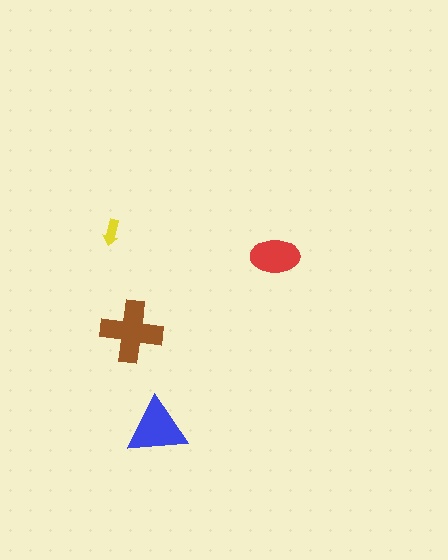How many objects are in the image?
There are 4 objects in the image.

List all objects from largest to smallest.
The brown cross, the blue triangle, the red ellipse, the yellow arrow.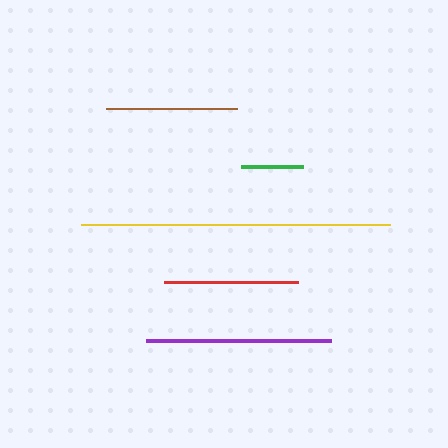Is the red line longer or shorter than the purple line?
The purple line is longer than the red line.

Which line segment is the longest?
The yellow line is the longest at approximately 309 pixels.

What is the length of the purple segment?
The purple segment is approximately 185 pixels long.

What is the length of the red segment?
The red segment is approximately 134 pixels long.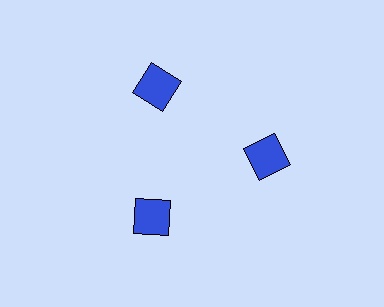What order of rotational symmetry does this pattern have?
This pattern has 3-fold rotational symmetry.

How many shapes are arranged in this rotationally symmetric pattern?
There are 3 shapes, arranged in 3 groups of 1.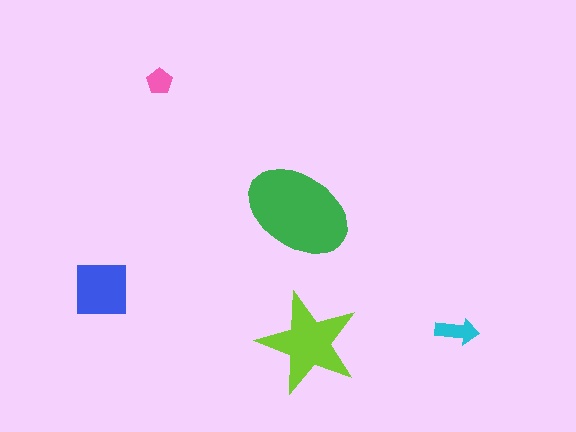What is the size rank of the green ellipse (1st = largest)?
1st.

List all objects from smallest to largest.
The pink pentagon, the cyan arrow, the blue square, the lime star, the green ellipse.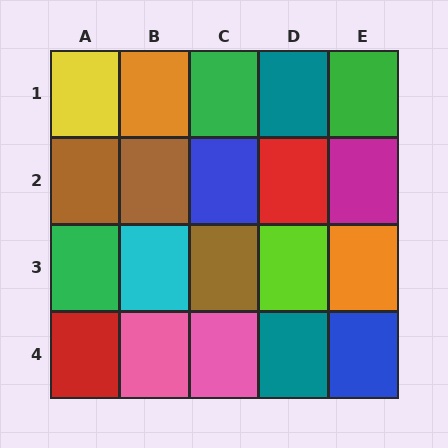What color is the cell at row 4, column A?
Red.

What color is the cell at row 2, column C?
Blue.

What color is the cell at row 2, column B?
Brown.